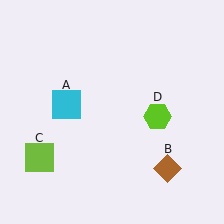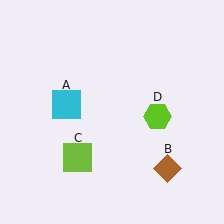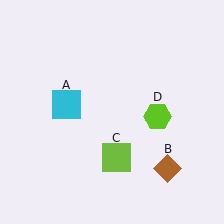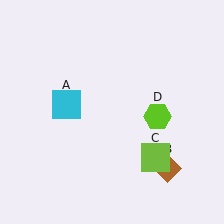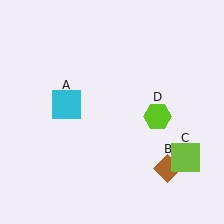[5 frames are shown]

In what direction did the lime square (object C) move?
The lime square (object C) moved right.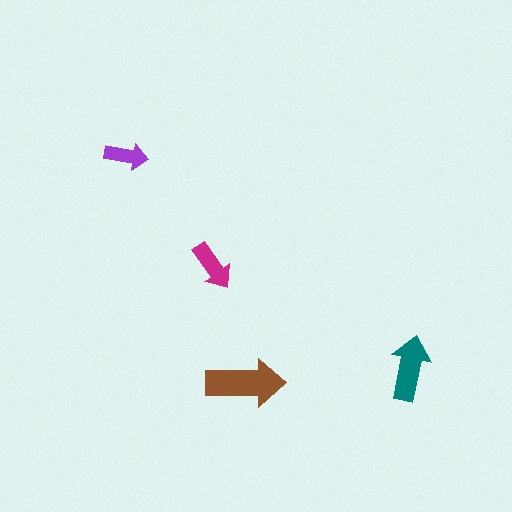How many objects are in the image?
There are 4 objects in the image.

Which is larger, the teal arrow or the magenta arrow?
The teal one.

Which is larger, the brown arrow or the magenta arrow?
The brown one.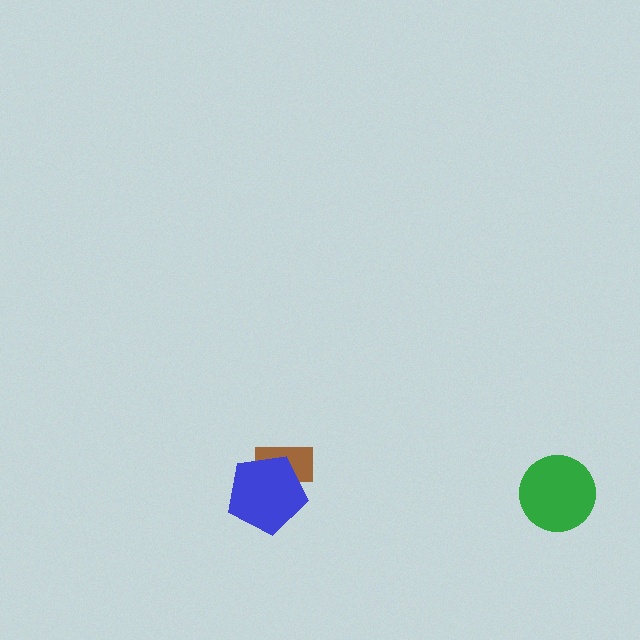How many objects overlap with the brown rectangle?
1 object overlaps with the brown rectangle.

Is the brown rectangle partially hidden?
Yes, it is partially covered by another shape.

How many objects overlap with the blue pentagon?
1 object overlaps with the blue pentagon.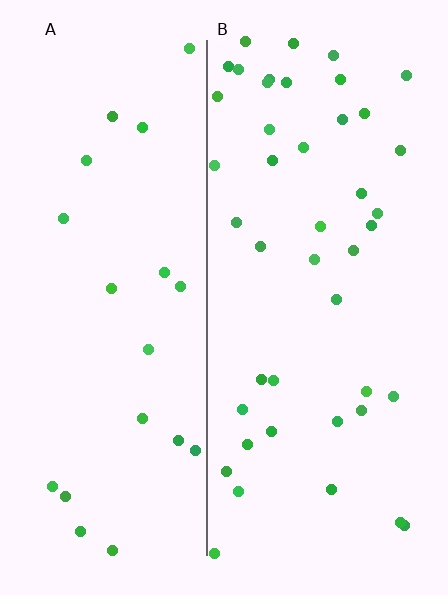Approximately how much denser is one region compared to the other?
Approximately 2.2× — region B over region A.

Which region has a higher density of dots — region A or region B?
B (the right).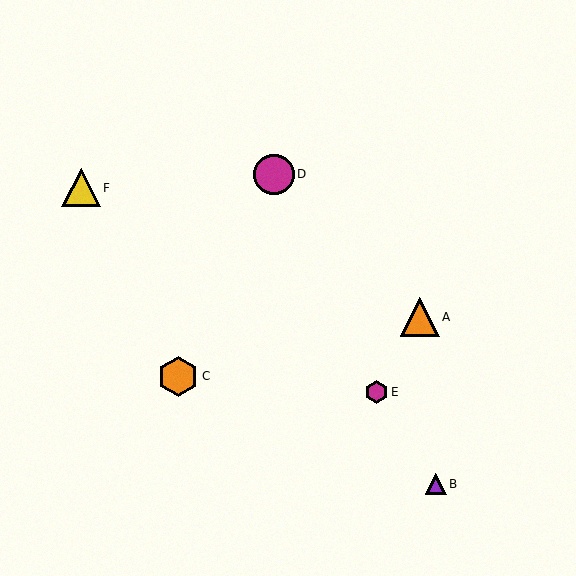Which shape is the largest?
The magenta circle (labeled D) is the largest.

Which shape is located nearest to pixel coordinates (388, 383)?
The magenta hexagon (labeled E) at (376, 392) is nearest to that location.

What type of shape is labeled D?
Shape D is a magenta circle.